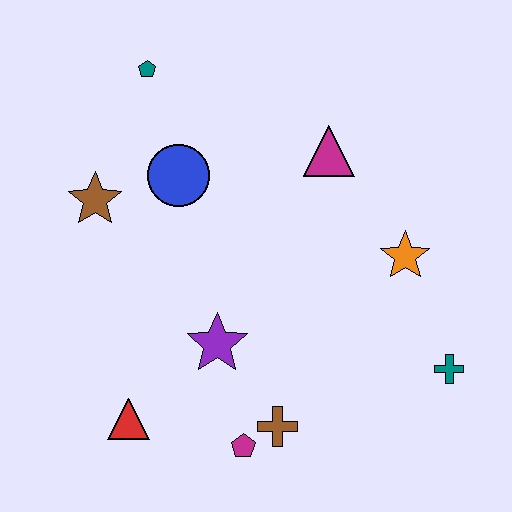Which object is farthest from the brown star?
The teal cross is farthest from the brown star.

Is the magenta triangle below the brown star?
No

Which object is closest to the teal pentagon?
The blue circle is closest to the teal pentagon.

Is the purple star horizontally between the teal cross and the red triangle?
Yes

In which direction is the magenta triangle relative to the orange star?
The magenta triangle is above the orange star.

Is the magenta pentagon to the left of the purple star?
No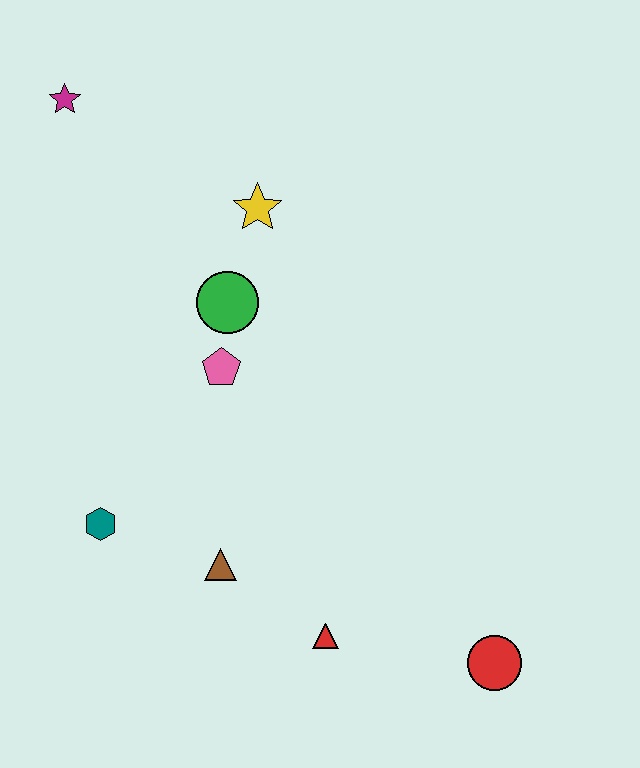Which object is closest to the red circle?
The red triangle is closest to the red circle.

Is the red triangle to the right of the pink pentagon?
Yes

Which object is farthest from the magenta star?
The red circle is farthest from the magenta star.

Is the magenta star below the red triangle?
No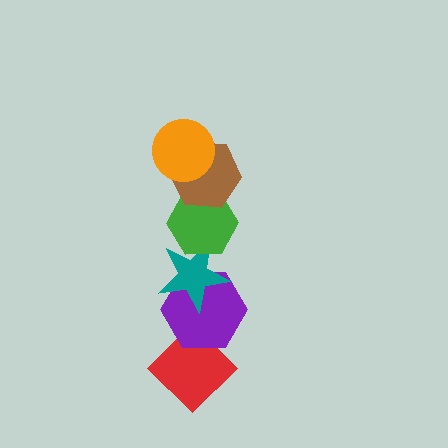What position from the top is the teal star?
The teal star is 4th from the top.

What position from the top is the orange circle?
The orange circle is 1st from the top.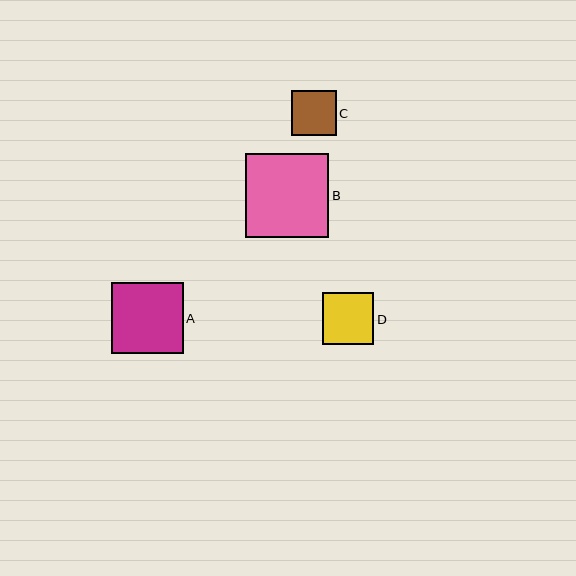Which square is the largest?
Square B is the largest with a size of approximately 83 pixels.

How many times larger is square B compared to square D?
Square B is approximately 1.6 times the size of square D.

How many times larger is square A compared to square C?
Square A is approximately 1.6 times the size of square C.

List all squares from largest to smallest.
From largest to smallest: B, A, D, C.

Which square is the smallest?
Square C is the smallest with a size of approximately 45 pixels.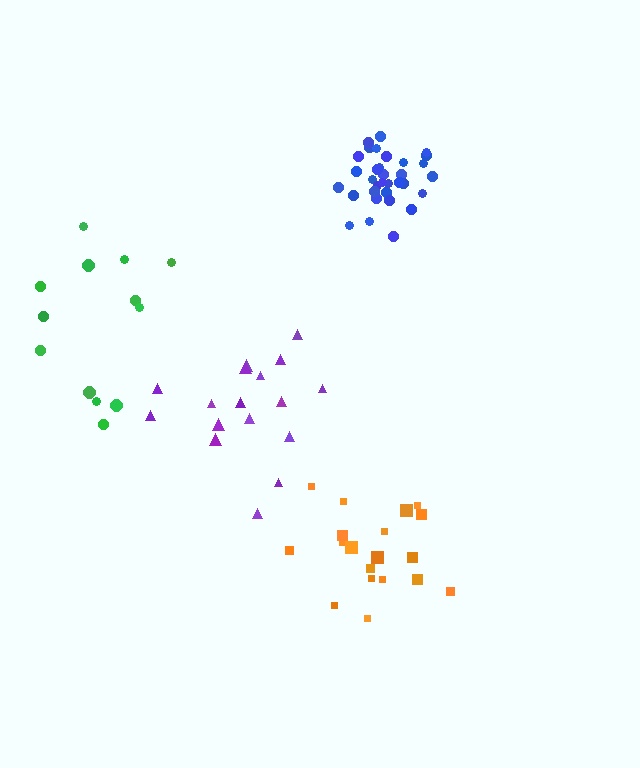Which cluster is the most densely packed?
Blue.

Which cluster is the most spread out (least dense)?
Green.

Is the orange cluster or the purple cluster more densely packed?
Purple.